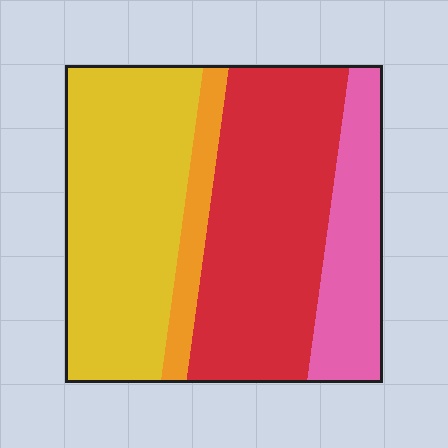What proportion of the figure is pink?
Pink covers 17% of the figure.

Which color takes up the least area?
Orange, at roughly 10%.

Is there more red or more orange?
Red.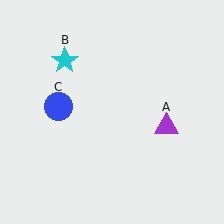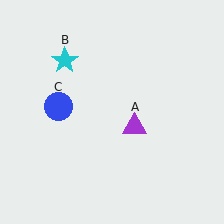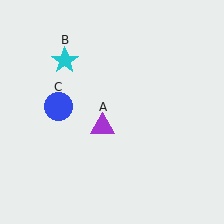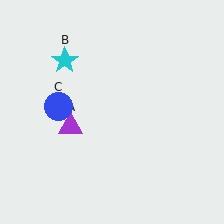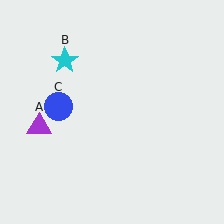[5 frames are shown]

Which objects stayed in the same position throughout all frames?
Cyan star (object B) and blue circle (object C) remained stationary.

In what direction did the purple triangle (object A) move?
The purple triangle (object A) moved left.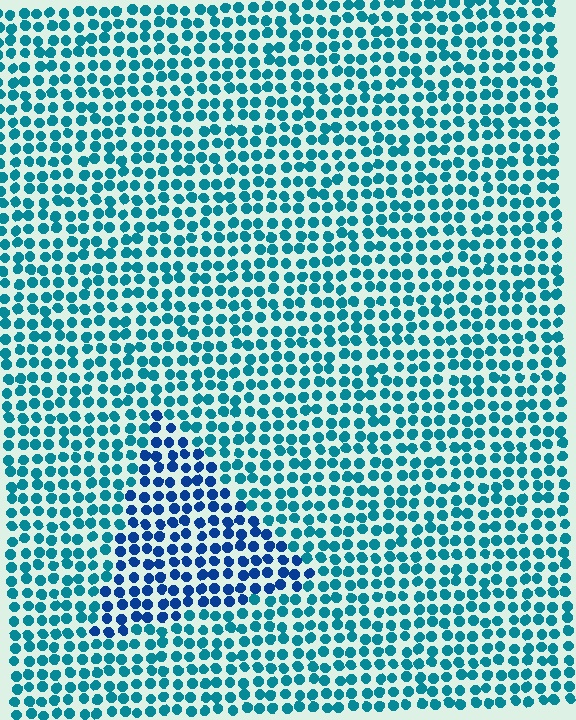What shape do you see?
I see a triangle.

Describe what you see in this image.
The image is filled with small teal elements in a uniform arrangement. A triangle-shaped region is visible where the elements are tinted to a slightly different hue, forming a subtle color boundary.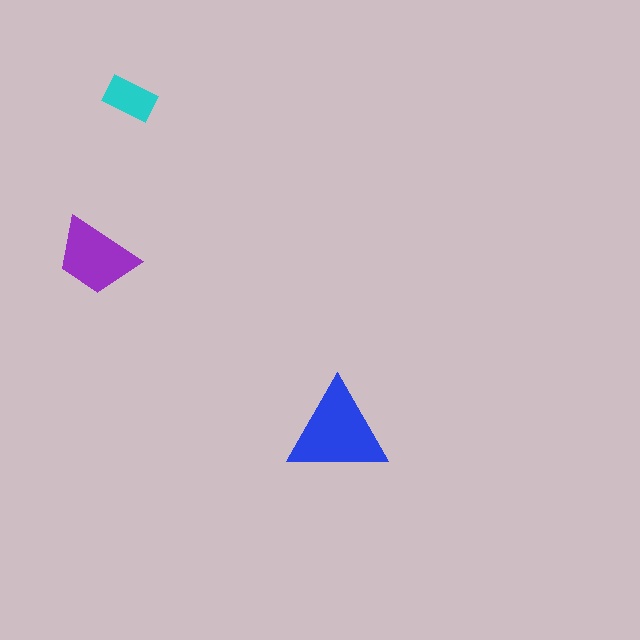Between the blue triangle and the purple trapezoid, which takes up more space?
The blue triangle.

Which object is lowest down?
The blue triangle is bottommost.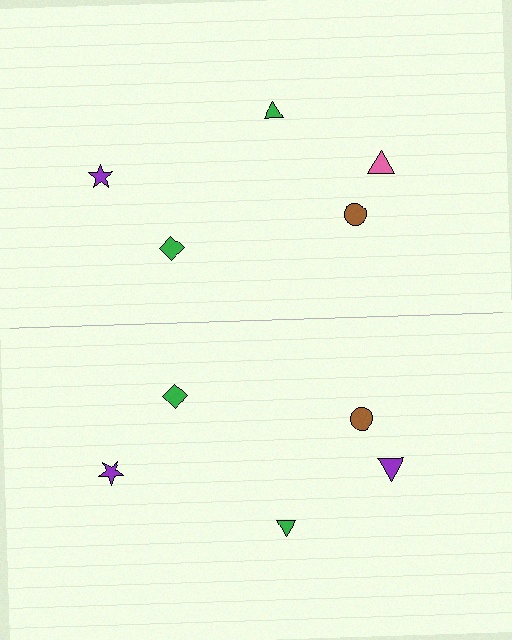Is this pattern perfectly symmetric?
No, the pattern is not perfectly symmetric. The purple triangle on the bottom side breaks the symmetry — its mirror counterpart is pink.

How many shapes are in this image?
There are 10 shapes in this image.